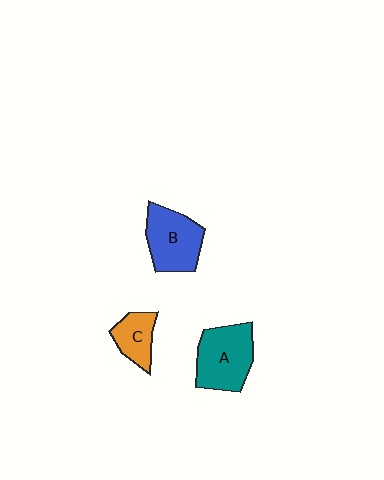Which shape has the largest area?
Shape A (teal).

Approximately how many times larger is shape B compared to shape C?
Approximately 1.6 times.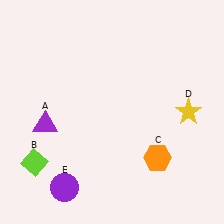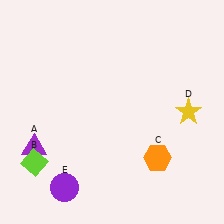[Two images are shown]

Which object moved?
The purple triangle (A) moved down.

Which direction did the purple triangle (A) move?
The purple triangle (A) moved down.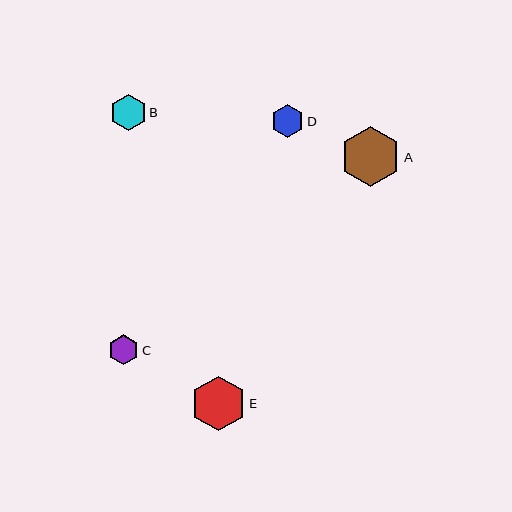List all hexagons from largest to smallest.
From largest to smallest: A, E, B, D, C.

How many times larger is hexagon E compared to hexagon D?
Hexagon E is approximately 1.6 times the size of hexagon D.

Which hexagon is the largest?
Hexagon A is the largest with a size of approximately 60 pixels.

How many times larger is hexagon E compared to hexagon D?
Hexagon E is approximately 1.6 times the size of hexagon D.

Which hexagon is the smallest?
Hexagon C is the smallest with a size of approximately 30 pixels.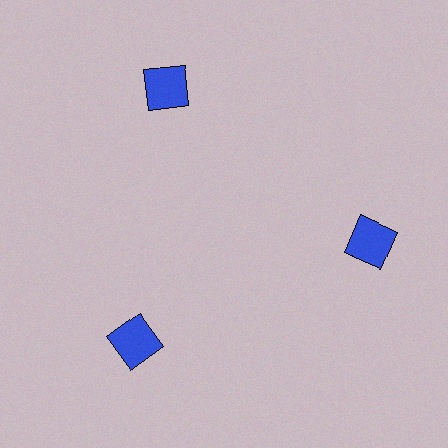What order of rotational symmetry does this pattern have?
This pattern has 3-fold rotational symmetry.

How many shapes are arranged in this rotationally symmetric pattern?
There are 3 shapes, arranged in 3 groups of 1.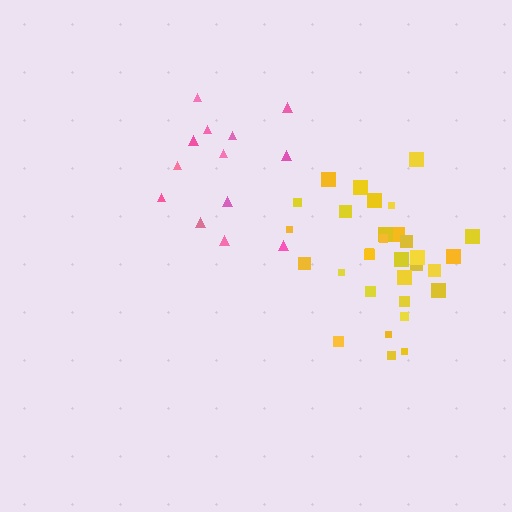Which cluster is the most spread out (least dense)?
Pink.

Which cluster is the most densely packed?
Yellow.